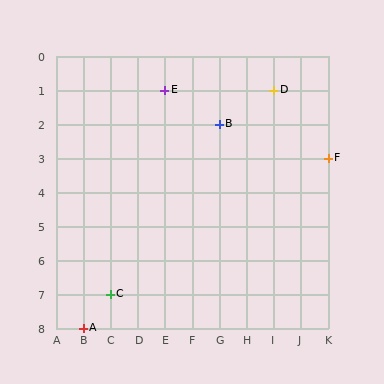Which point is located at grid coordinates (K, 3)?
Point F is at (K, 3).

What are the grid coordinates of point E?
Point E is at grid coordinates (E, 1).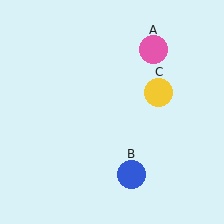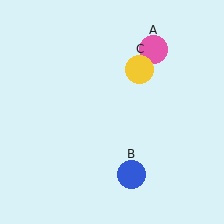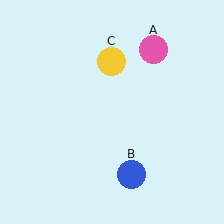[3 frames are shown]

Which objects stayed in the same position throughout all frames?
Pink circle (object A) and blue circle (object B) remained stationary.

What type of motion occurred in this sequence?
The yellow circle (object C) rotated counterclockwise around the center of the scene.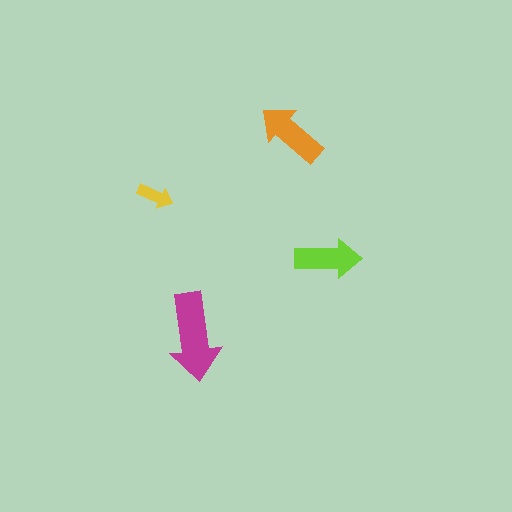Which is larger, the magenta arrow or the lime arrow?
The magenta one.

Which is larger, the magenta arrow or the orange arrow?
The magenta one.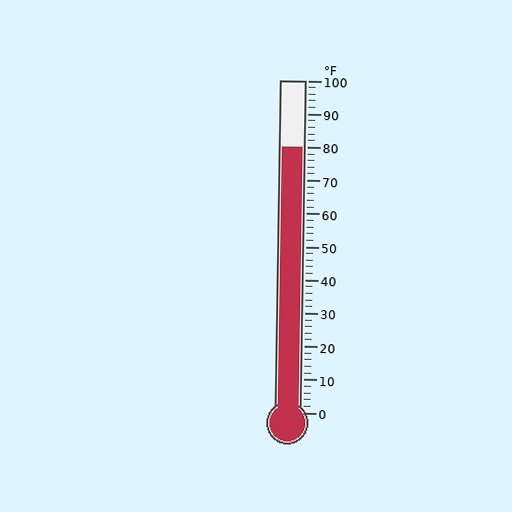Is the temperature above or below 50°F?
The temperature is above 50°F.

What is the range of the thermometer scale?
The thermometer scale ranges from 0°F to 100°F.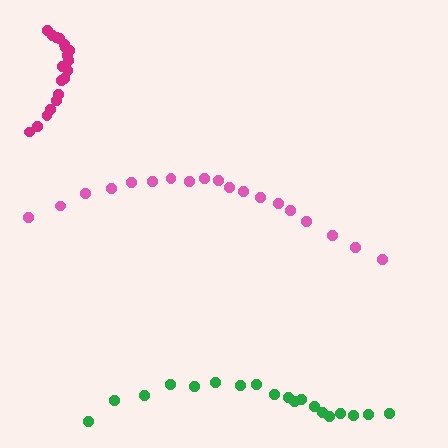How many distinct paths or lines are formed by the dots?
There are 3 distinct paths.